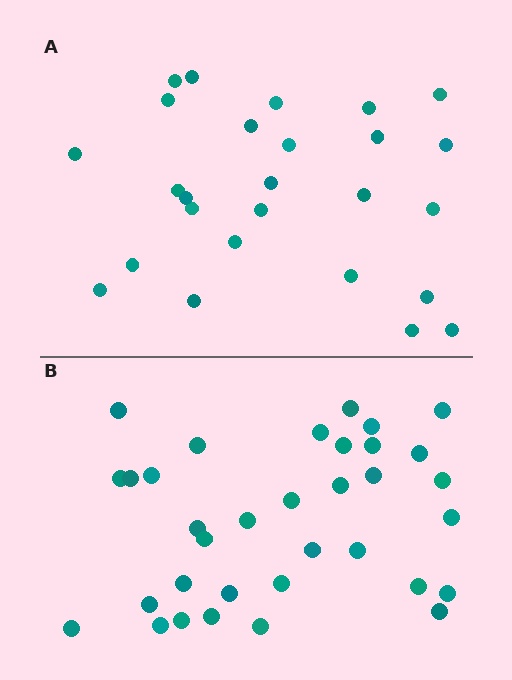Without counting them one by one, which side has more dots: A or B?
Region B (the bottom region) has more dots.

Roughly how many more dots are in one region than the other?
Region B has roughly 8 or so more dots than region A.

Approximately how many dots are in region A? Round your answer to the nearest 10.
About 30 dots. (The exact count is 26, which rounds to 30.)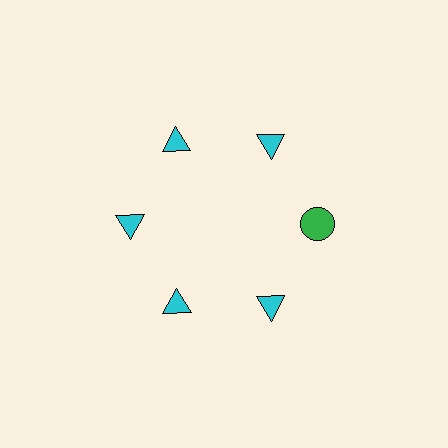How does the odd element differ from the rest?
It differs in both color (green instead of cyan) and shape (circle instead of triangle).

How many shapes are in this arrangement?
There are 6 shapes arranged in a ring pattern.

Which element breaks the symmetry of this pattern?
The green circle at roughly the 3 o'clock position breaks the symmetry. All other shapes are cyan triangles.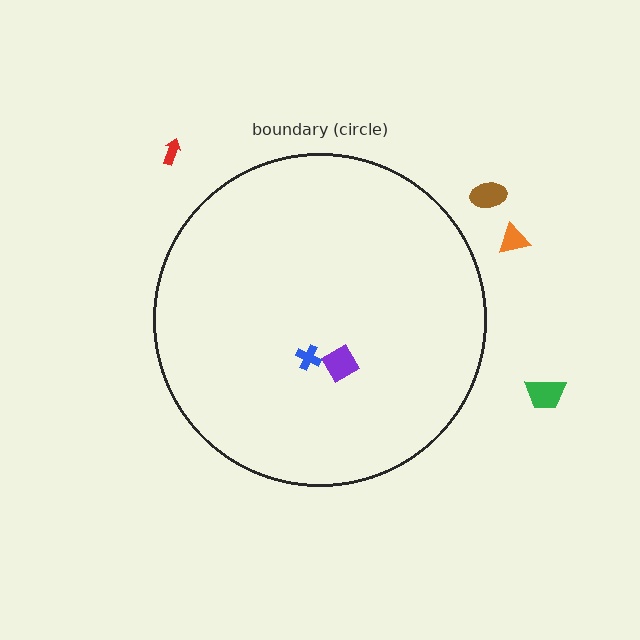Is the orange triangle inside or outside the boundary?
Outside.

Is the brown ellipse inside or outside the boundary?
Outside.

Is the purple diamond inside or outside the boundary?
Inside.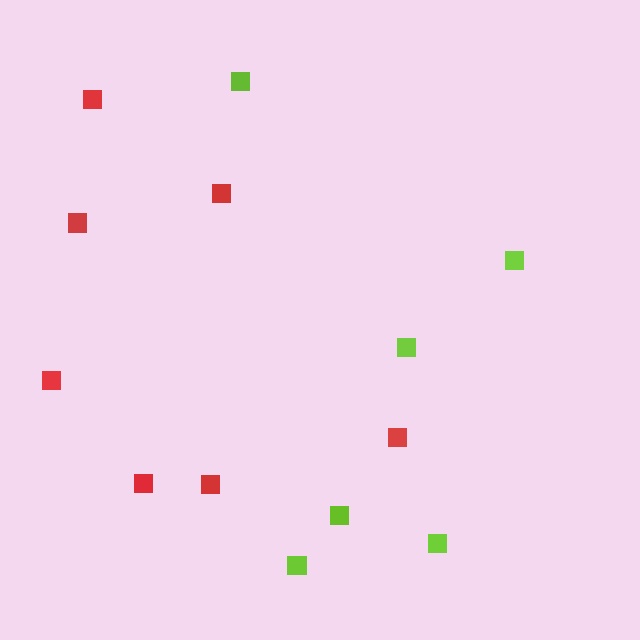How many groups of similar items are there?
There are 2 groups: one group of lime squares (6) and one group of red squares (7).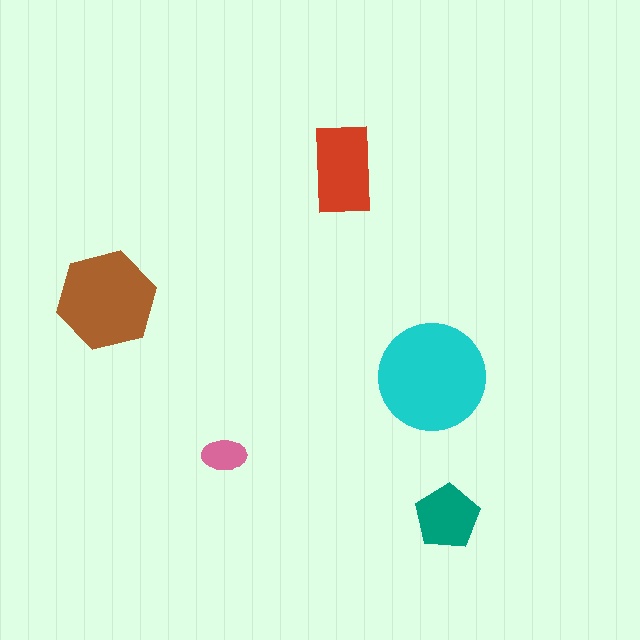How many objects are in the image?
There are 5 objects in the image.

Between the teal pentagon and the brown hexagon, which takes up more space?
The brown hexagon.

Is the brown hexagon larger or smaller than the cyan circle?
Smaller.